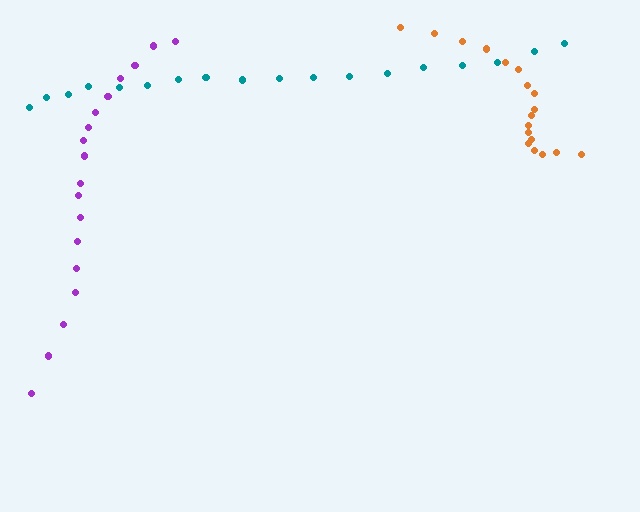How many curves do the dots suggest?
There are 3 distinct paths.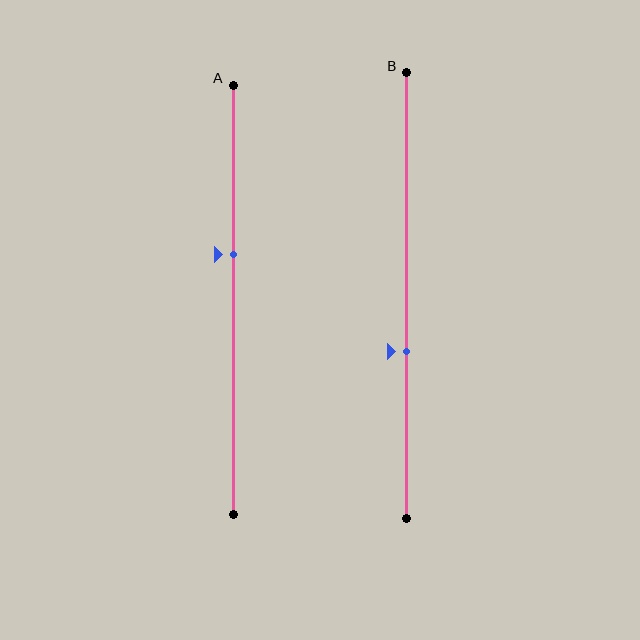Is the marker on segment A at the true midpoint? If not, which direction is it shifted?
No, the marker on segment A is shifted upward by about 11% of the segment length.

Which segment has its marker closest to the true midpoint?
Segment A has its marker closest to the true midpoint.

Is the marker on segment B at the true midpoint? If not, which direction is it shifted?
No, the marker on segment B is shifted downward by about 12% of the segment length.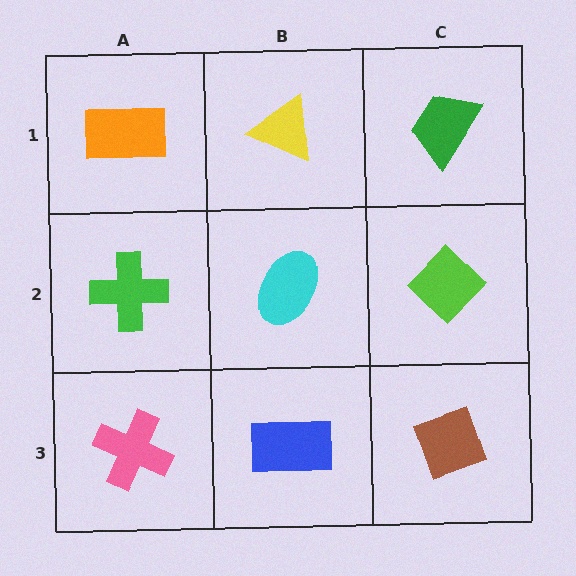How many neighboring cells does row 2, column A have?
3.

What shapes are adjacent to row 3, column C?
A lime diamond (row 2, column C), a blue rectangle (row 3, column B).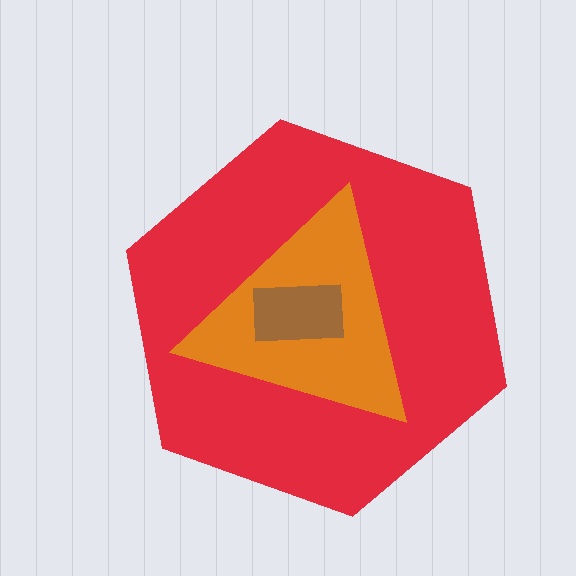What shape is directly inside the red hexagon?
The orange triangle.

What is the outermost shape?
The red hexagon.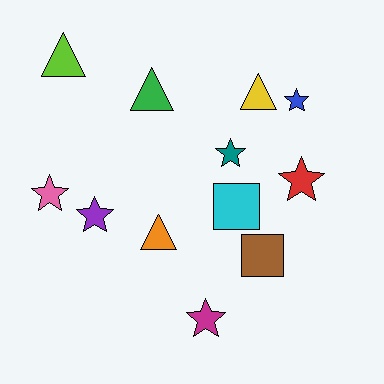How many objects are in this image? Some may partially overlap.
There are 12 objects.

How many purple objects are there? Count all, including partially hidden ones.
There is 1 purple object.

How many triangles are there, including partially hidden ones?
There are 4 triangles.